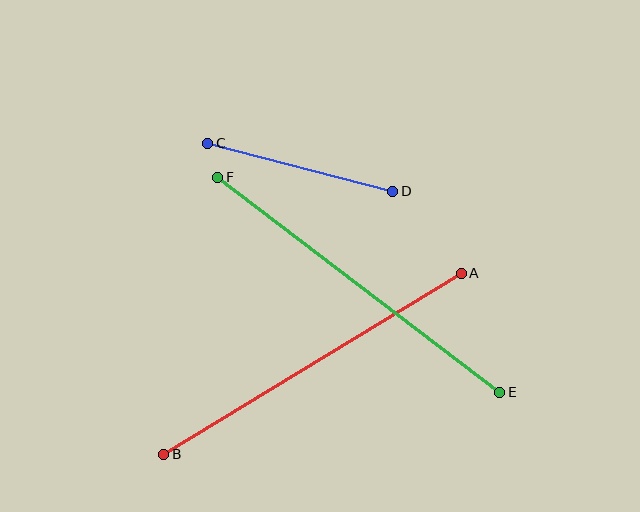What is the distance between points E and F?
The distance is approximately 355 pixels.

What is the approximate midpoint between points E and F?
The midpoint is at approximately (359, 285) pixels.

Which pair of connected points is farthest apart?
Points E and F are farthest apart.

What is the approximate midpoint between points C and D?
The midpoint is at approximately (300, 167) pixels.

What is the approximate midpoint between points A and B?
The midpoint is at approximately (312, 364) pixels.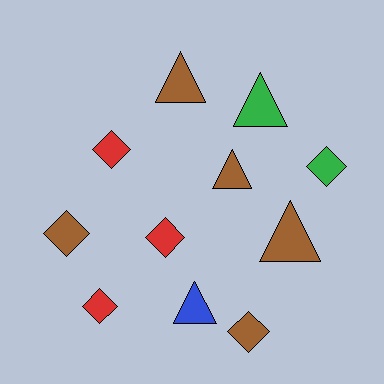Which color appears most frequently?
Brown, with 5 objects.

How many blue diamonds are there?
There are no blue diamonds.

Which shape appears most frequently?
Diamond, with 6 objects.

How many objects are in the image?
There are 11 objects.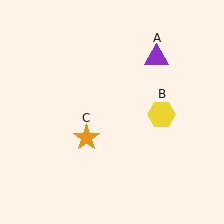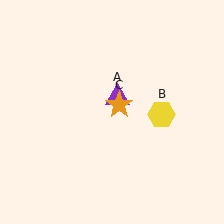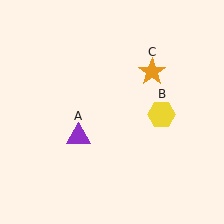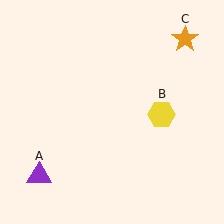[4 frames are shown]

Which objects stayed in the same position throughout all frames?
Yellow hexagon (object B) remained stationary.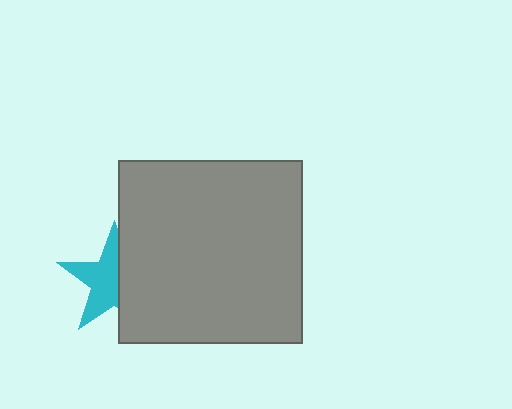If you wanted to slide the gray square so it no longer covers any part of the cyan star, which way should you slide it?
Slide it right — that is the most direct way to separate the two shapes.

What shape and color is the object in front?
The object in front is a gray square.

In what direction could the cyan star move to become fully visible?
The cyan star could move left. That would shift it out from behind the gray square entirely.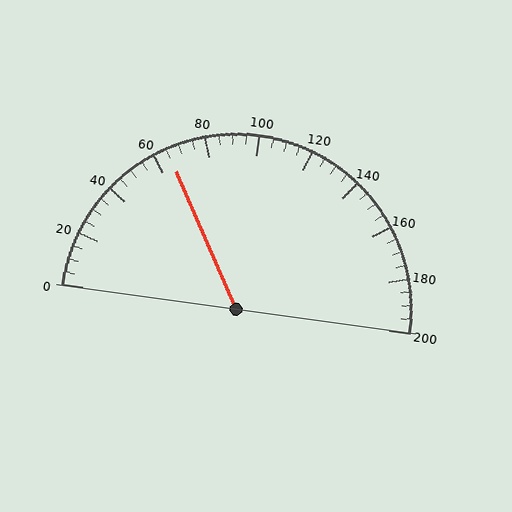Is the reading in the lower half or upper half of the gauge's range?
The reading is in the lower half of the range (0 to 200).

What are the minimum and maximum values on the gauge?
The gauge ranges from 0 to 200.